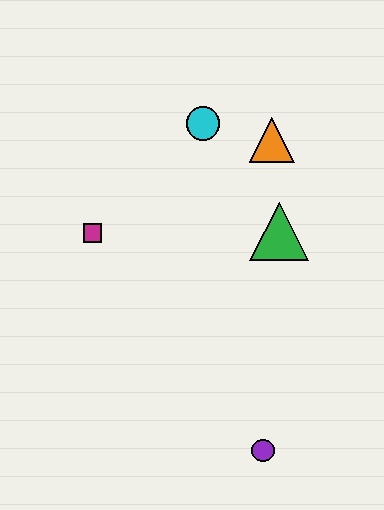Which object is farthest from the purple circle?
The cyan circle is farthest from the purple circle.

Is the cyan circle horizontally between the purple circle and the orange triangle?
No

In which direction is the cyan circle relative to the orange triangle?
The cyan circle is to the left of the orange triangle.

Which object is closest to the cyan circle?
The orange triangle is closest to the cyan circle.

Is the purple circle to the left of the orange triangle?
Yes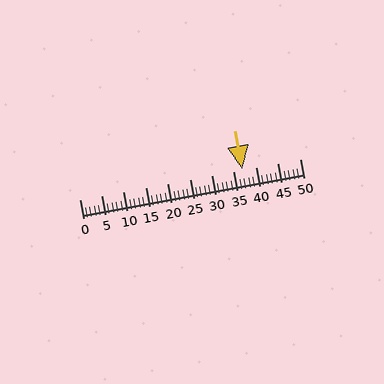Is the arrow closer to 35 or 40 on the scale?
The arrow is closer to 35.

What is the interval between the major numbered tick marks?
The major tick marks are spaced 5 units apart.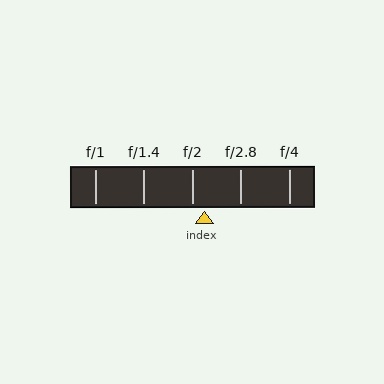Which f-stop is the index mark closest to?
The index mark is closest to f/2.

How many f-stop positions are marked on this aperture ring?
There are 5 f-stop positions marked.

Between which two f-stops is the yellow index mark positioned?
The index mark is between f/2 and f/2.8.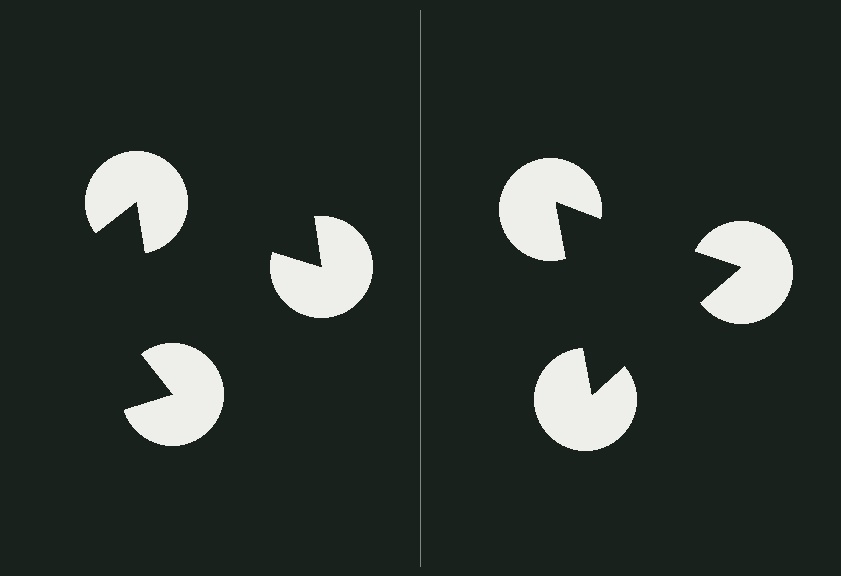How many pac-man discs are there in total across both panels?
6 — 3 on each side.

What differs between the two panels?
The pac-man discs are positioned identically on both sides; only the wedge orientations differ. On the right they align to a triangle; on the left they are misaligned.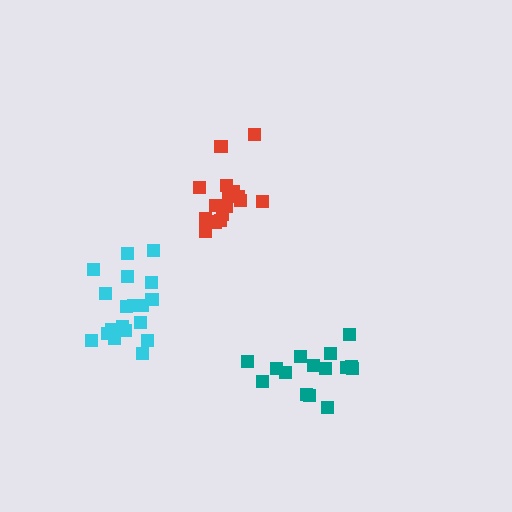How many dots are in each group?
Group 1: 18 dots, Group 2: 15 dots, Group 3: 19 dots (52 total).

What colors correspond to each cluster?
The clusters are colored: red, teal, cyan.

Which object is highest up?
The red cluster is topmost.